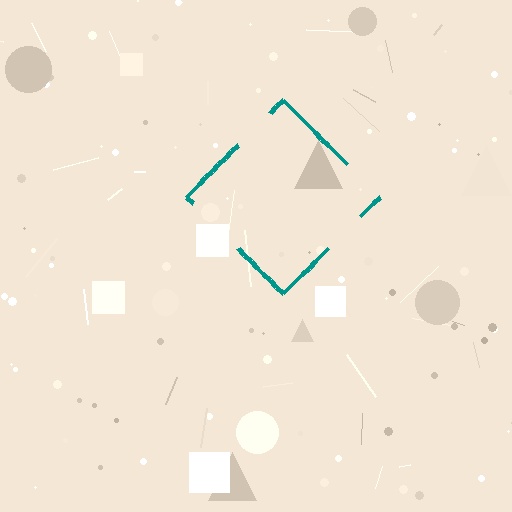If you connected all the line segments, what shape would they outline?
They would outline a diamond.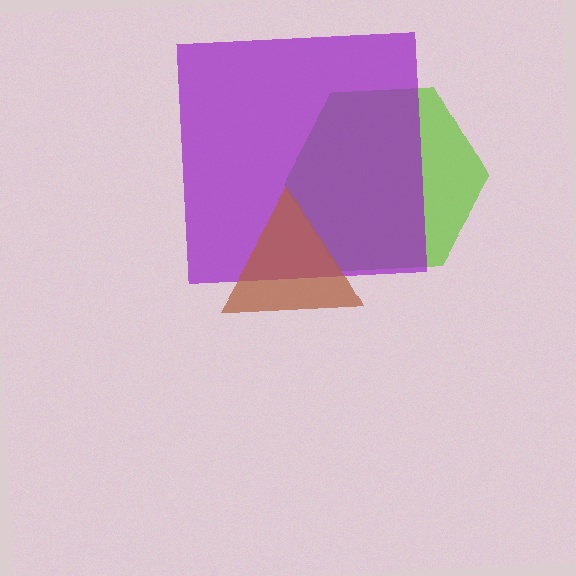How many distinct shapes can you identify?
There are 3 distinct shapes: a lime hexagon, a purple square, a brown triangle.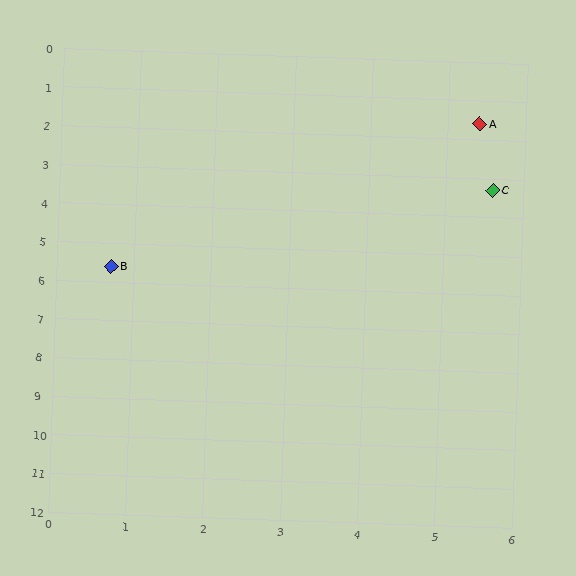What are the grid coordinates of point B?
Point B is at approximately (0.7, 5.6).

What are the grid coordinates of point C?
Point C is at approximately (5.6, 3.3).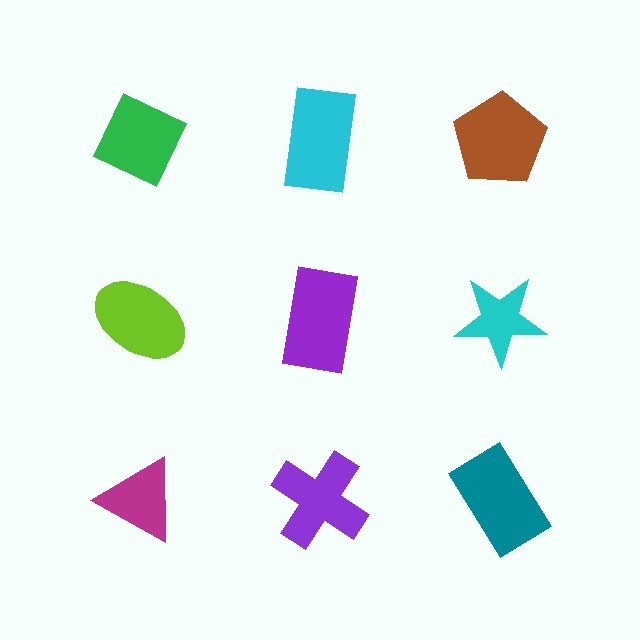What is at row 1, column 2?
A cyan rectangle.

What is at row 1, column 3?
A brown pentagon.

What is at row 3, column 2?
A purple cross.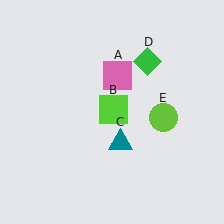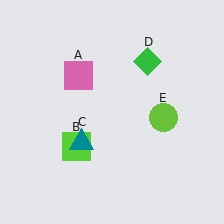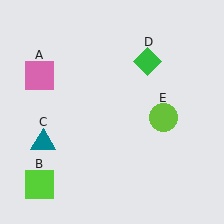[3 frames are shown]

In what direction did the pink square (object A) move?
The pink square (object A) moved left.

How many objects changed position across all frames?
3 objects changed position: pink square (object A), lime square (object B), teal triangle (object C).